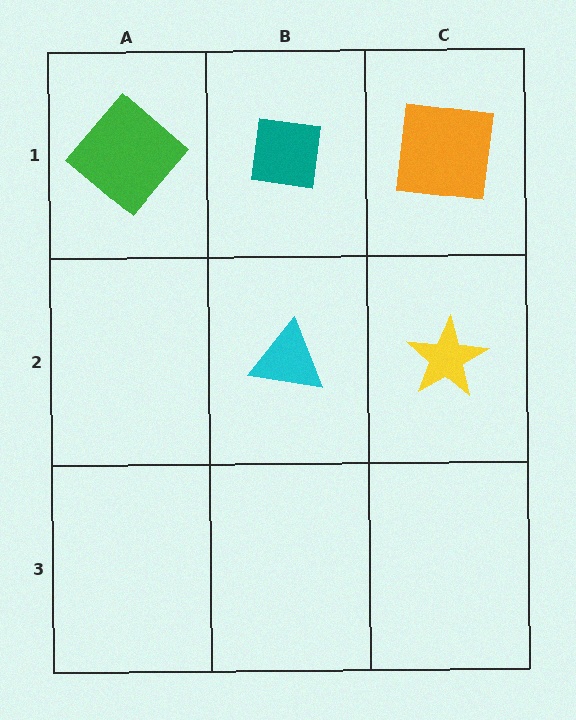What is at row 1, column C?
An orange square.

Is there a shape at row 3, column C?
No, that cell is empty.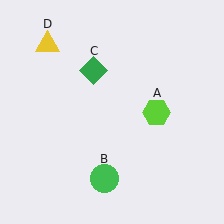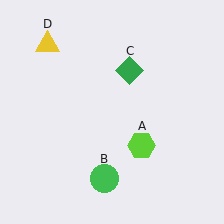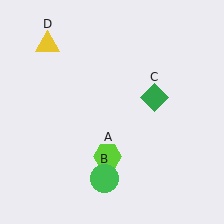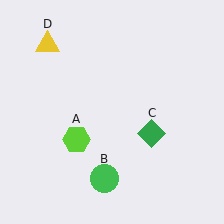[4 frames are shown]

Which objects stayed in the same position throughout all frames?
Green circle (object B) and yellow triangle (object D) remained stationary.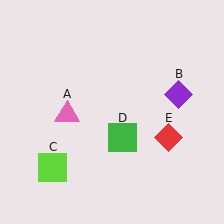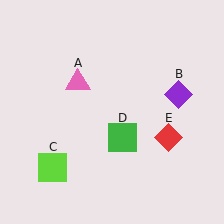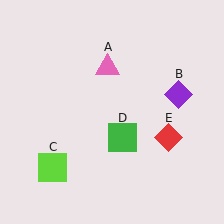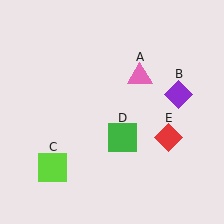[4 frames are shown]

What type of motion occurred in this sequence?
The pink triangle (object A) rotated clockwise around the center of the scene.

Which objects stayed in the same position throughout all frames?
Purple diamond (object B) and lime square (object C) and green square (object D) and red diamond (object E) remained stationary.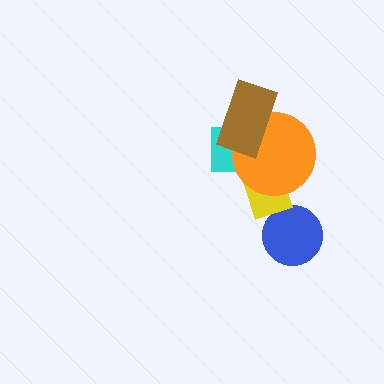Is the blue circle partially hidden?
No, no other shape covers it.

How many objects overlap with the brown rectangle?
2 objects overlap with the brown rectangle.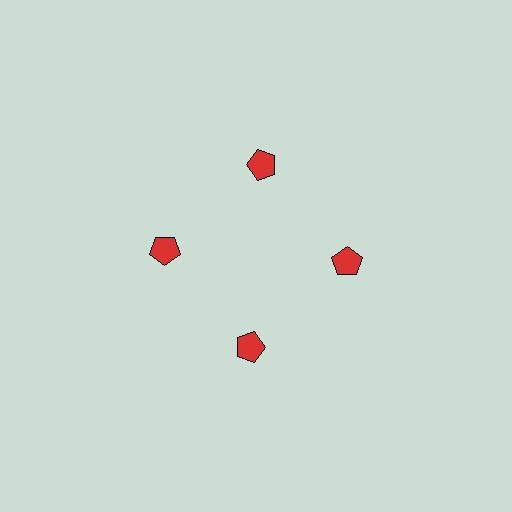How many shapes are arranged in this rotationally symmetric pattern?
There are 4 shapes, arranged in 4 groups of 1.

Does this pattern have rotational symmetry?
Yes, this pattern has 4-fold rotational symmetry. It looks the same after rotating 90 degrees around the center.